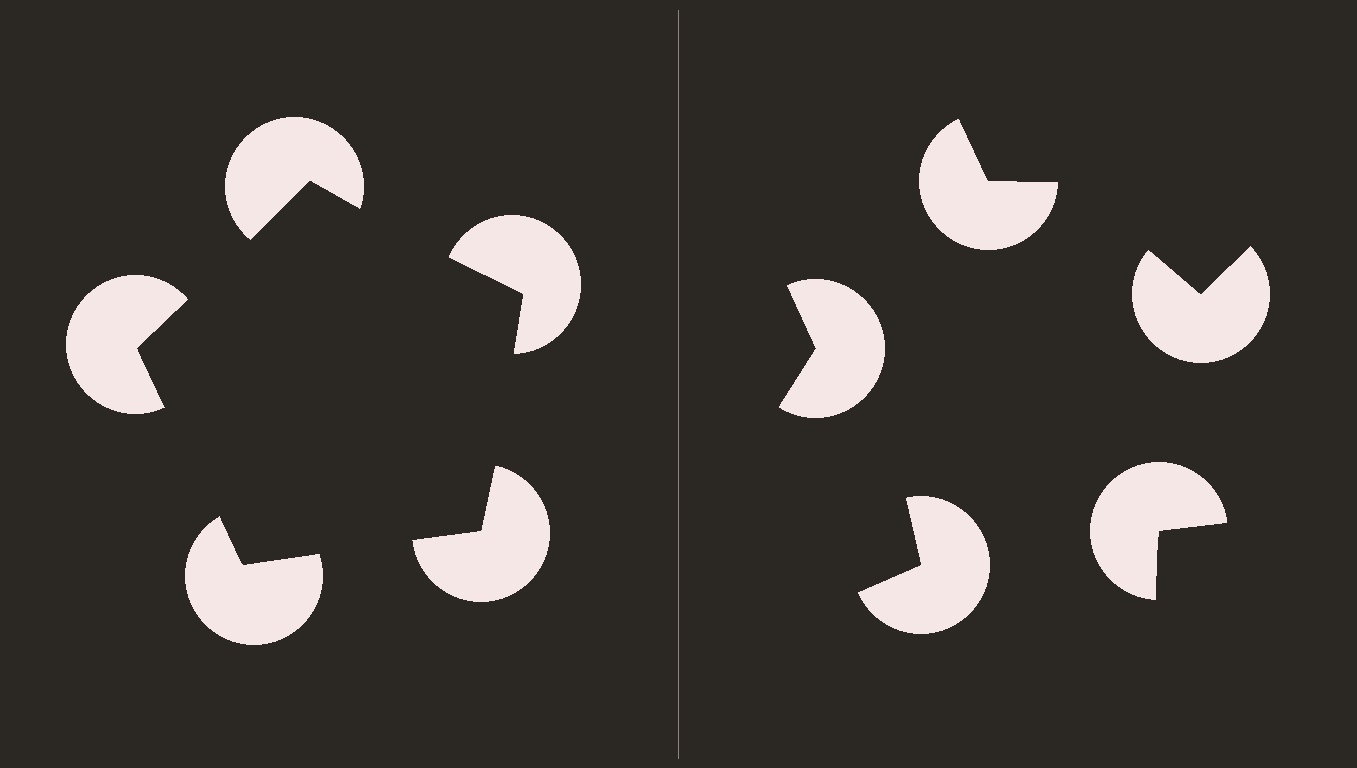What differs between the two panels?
The pac-man discs are positioned identically on both sides; only the wedge orientations differ. On the left they align to a pentagon; on the right they are misaligned.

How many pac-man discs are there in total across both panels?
10 — 5 on each side.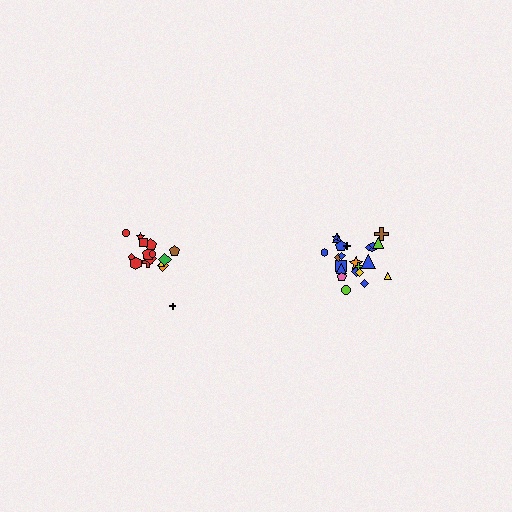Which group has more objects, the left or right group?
The right group.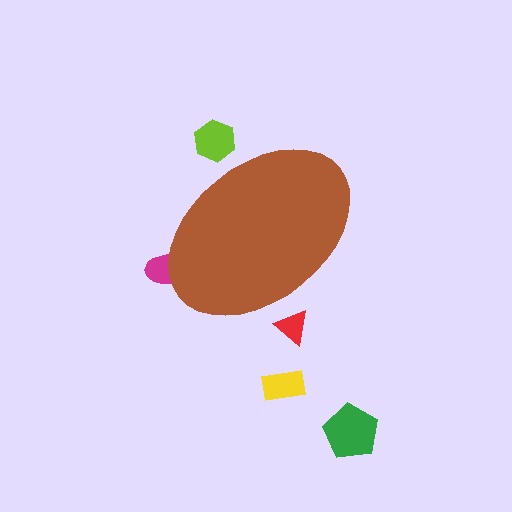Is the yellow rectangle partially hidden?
No, the yellow rectangle is fully visible.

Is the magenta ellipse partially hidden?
Yes, the magenta ellipse is partially hidden behind the brown ellipse.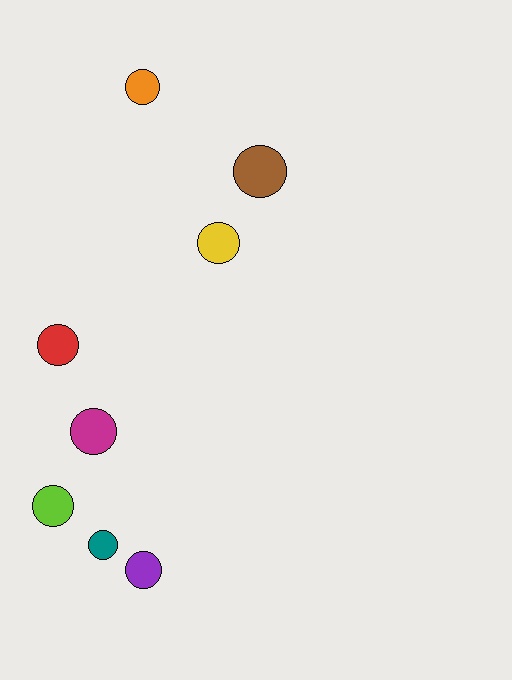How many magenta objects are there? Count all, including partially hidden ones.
There is 1 magenta object.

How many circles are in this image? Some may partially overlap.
There are 8 circles.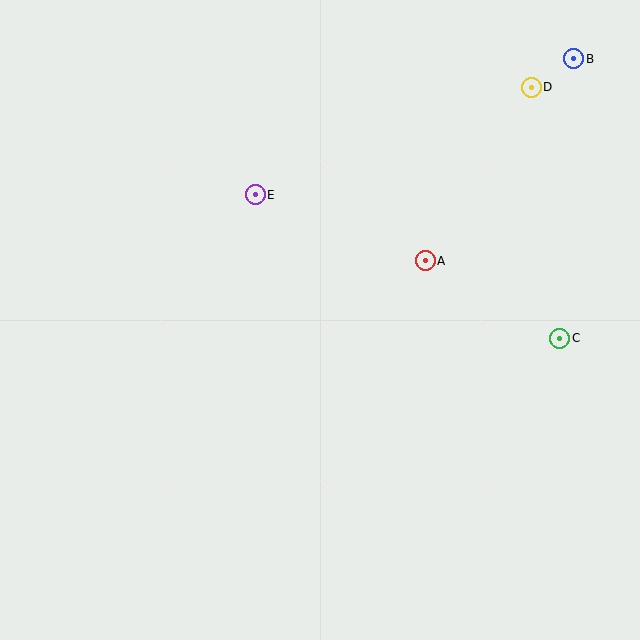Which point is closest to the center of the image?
Point A at (425, 261) is closest to the center.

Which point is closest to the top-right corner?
Point B is closest to the top-right corner.